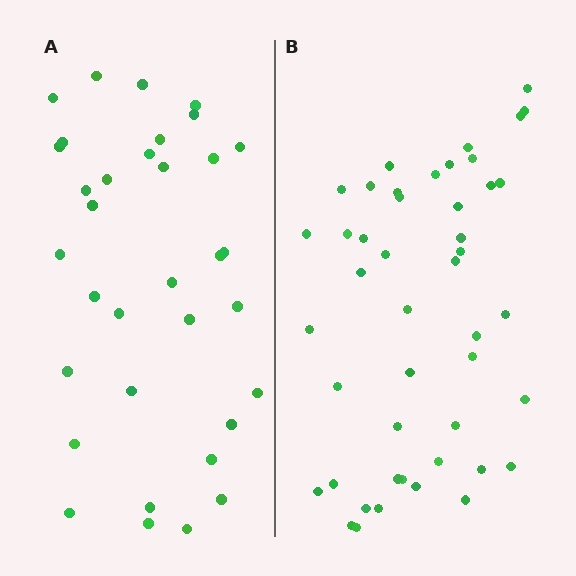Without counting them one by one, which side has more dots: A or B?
Region B (the right region) has more dots.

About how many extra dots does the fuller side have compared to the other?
Region B has roughly 12 or so more dots than region A.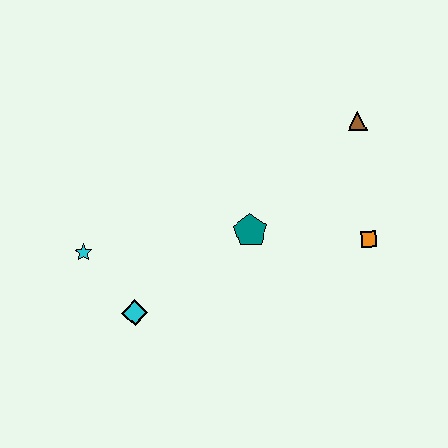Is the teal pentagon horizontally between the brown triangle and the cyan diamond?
Yes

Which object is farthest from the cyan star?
The brown triangle is farthest from the cyan star.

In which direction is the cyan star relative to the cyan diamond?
The cyan star is above the cyan diamond.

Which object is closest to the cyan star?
The cyan diamond is closest to the cyan star.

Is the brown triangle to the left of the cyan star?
No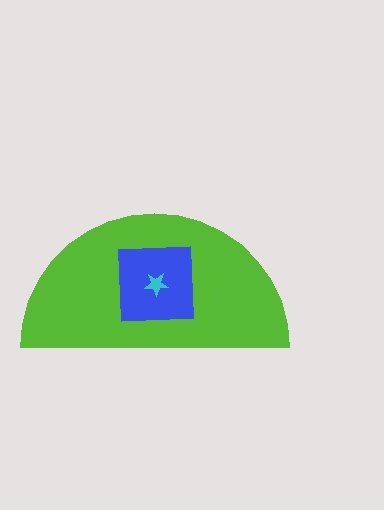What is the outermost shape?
The lime semicircle.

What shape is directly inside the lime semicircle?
The blue square.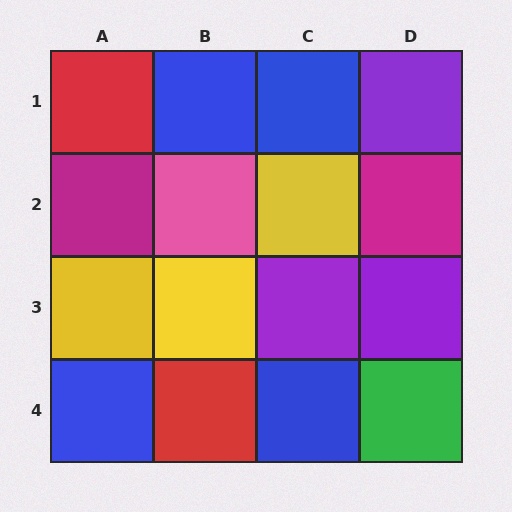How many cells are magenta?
2 cells are magenta.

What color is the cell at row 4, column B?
Red.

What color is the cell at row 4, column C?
Blue.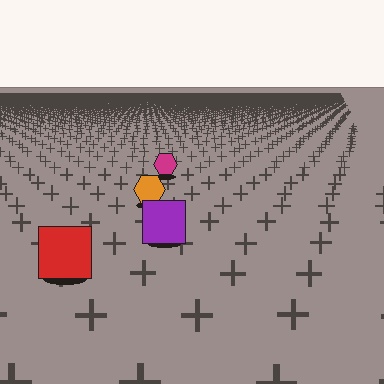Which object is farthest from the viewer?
The magenta hexagon is farthest from the viewer. It appears smaller and the ground texture around it is denser.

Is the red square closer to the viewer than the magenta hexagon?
Yes. The red square is closer — you can tell from the texture gradient: the ground texture is coarser near it.